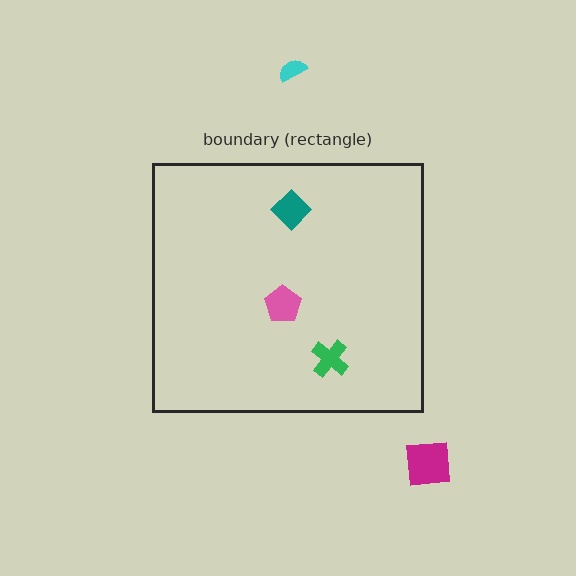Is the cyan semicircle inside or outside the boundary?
Outside.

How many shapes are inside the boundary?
3 inside, 2 outside.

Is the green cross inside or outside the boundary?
Inside.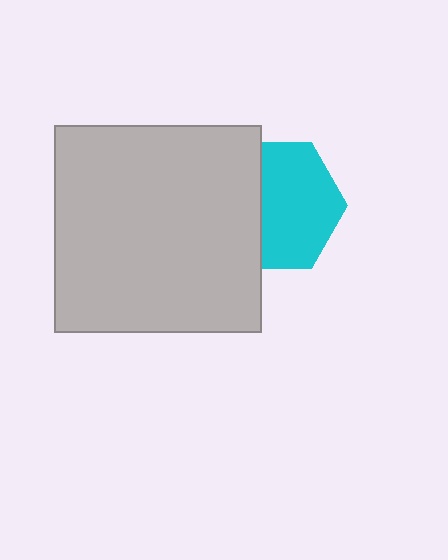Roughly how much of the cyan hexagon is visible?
About half of it is visible (roughly 63%).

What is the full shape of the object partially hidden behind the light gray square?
The partially hidden object is a cyan hexagon.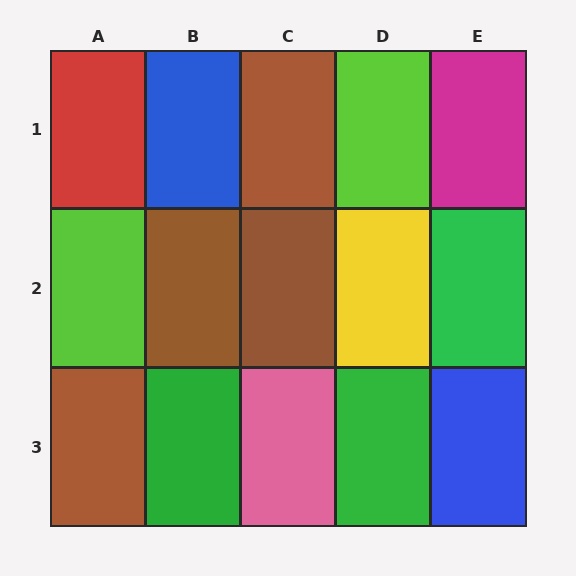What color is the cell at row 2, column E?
Green.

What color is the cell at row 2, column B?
Brown.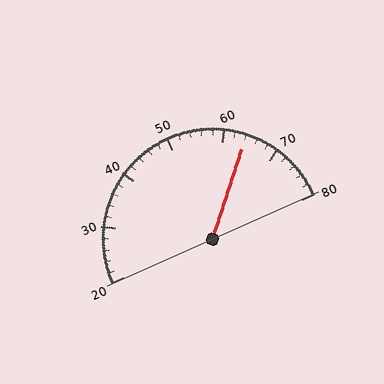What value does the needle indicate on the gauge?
The needle indicates approximately 64.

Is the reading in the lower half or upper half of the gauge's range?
The reading is in the upper half of the range (20 to 80).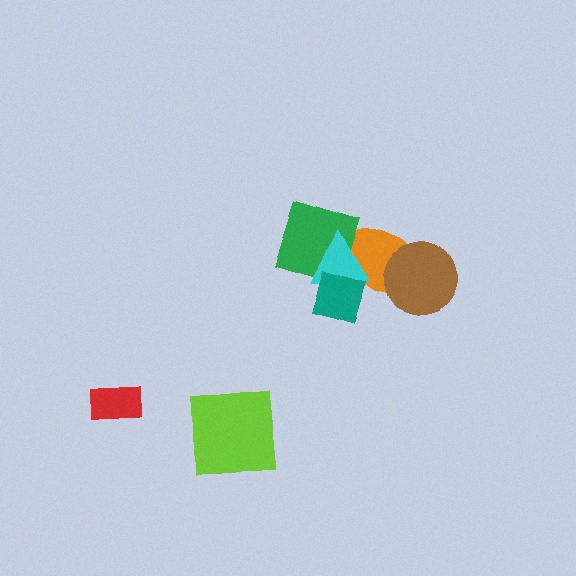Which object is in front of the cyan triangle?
The teal diamond is in front of the cyan triangle.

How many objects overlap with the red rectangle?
0 objects overlap with the red rectangle.